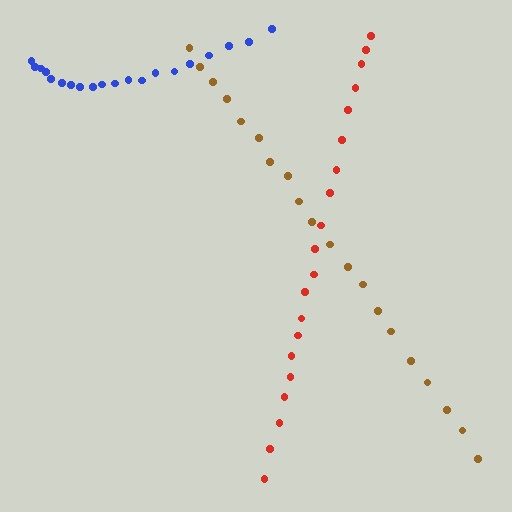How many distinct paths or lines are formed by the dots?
There are 3 distinct paths.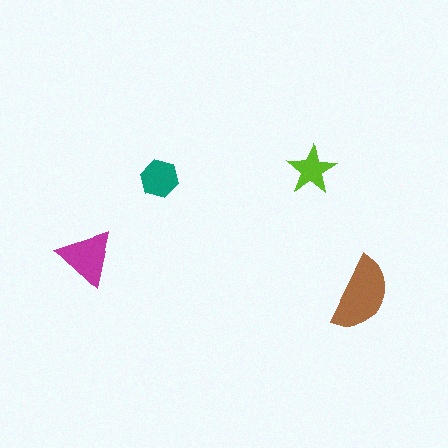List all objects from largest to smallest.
The brown semicircle, the magenta triangle, the teal hexagon, the lime star.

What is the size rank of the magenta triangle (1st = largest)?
2nd.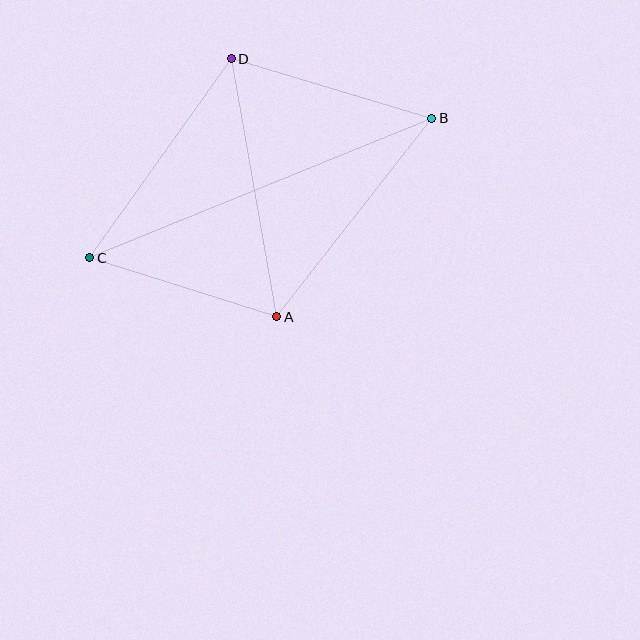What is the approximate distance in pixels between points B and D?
The distance between B and D is approximately 209 pixels.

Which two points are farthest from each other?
Points B and C are farthest from each other.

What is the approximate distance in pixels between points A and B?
The distance between A and B is approximately 252 pixels.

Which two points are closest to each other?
Points A and C are closest to each other.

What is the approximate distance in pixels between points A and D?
The distance between A and D is approximately 262 pixels.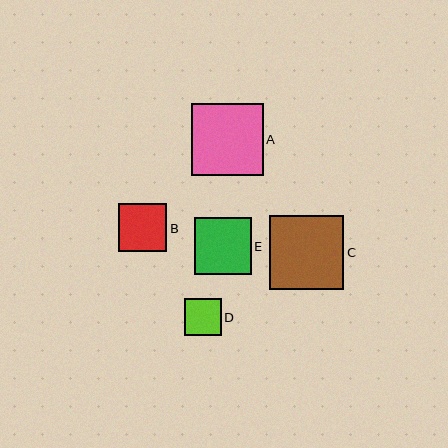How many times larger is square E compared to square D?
Square E is approximately 1.5 times the size of square D.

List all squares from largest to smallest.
From largest to smallest: C, A, E, B, D.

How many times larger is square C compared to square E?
Square C is approximately 1.3 times the size of square E.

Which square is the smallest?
Square D is the smallest with a size of approximately 37 pixels.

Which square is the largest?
Square C is the largest with a size of approximately 75 pixels.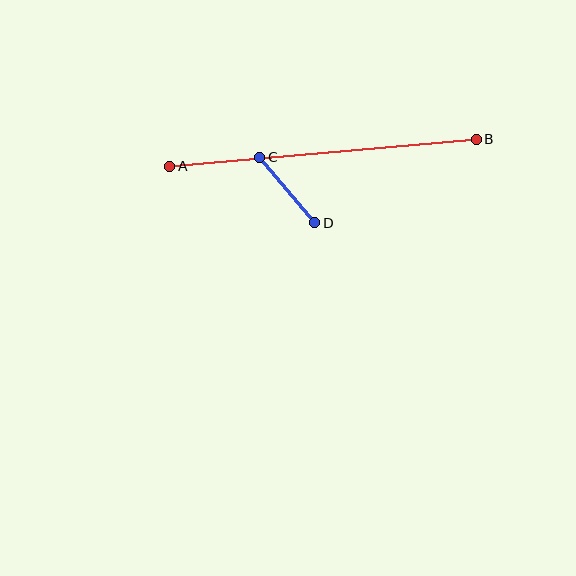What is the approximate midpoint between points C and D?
The midpoint is at approximately (287, 190) pixels.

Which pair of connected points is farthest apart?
Points A and B are farthest apart.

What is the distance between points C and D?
The distance is approximately 86 pixels.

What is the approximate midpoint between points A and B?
The midpoint is at approximately (323, 153) pixels.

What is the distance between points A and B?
The distance is approximately 308 pixels.